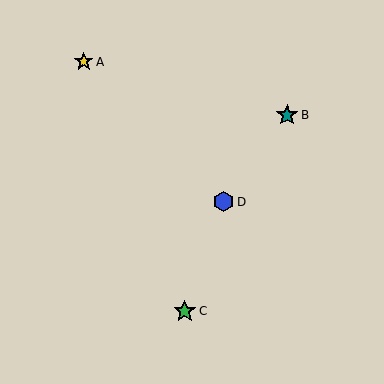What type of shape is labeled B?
Shape B is a teal star.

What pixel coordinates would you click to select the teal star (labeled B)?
Click at (287, 115) to select the teal star B.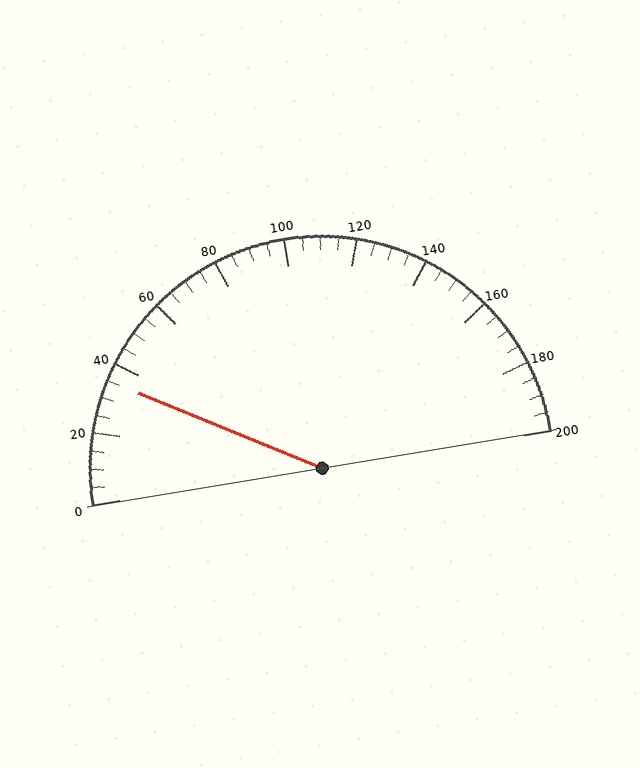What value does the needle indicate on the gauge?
The needle indicates approximately 35.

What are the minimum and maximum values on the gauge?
The gauge ranges from 0 to 200.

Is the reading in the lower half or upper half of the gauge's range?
The reading is in the lower half of the range (0 to 200).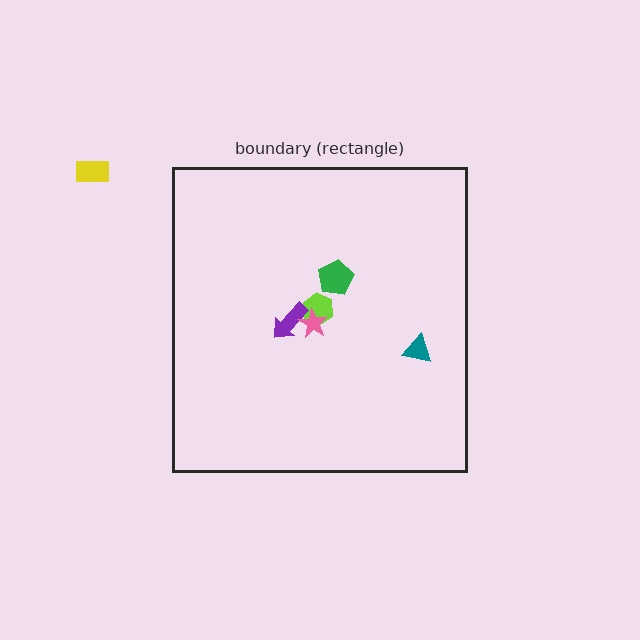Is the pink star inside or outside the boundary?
Inside.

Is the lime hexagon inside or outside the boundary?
Inside.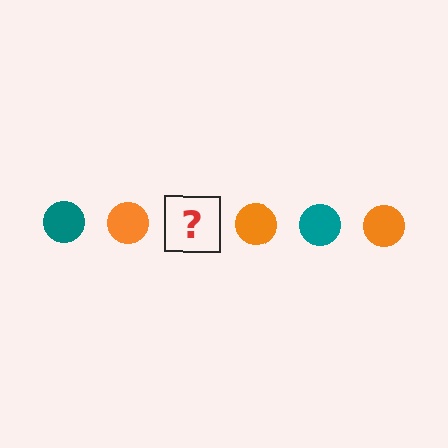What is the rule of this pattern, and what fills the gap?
The rule is that the pattern cycles through teal, orange circles. The gap should be filled with a teal circle.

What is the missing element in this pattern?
The missing element is a teal circle.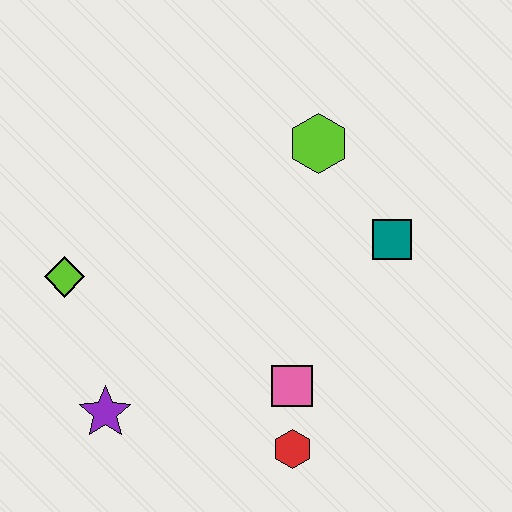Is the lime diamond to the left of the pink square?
Yes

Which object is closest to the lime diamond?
The purple star is closest to the lime diamond.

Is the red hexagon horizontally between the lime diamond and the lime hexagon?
Yes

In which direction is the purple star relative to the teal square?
The purple star is to the left of the teal square.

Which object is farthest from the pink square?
The lime diamond is farthest from the pink square.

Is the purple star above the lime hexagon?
No